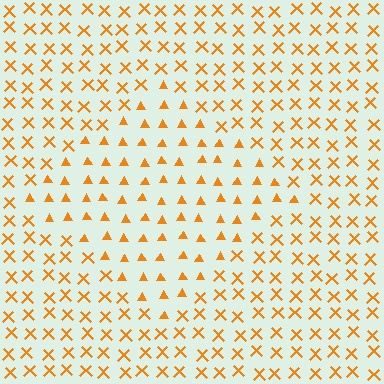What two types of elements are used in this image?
The image uses triangles inside the diamond region and X marks outside it.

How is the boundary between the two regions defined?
The boundary is defined by a change in element shape: triangles inside vs. X marks outside. All elements share the same color and spacing.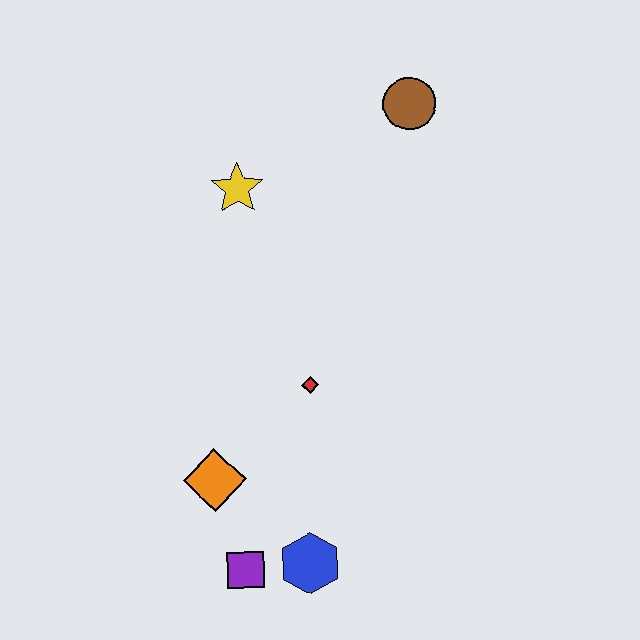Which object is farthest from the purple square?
The brown circle is farthest from the purple square.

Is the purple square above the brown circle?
No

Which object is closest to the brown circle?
The yellow star is closest to the brown circle.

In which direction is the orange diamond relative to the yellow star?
The orange diamond is below the yellow star.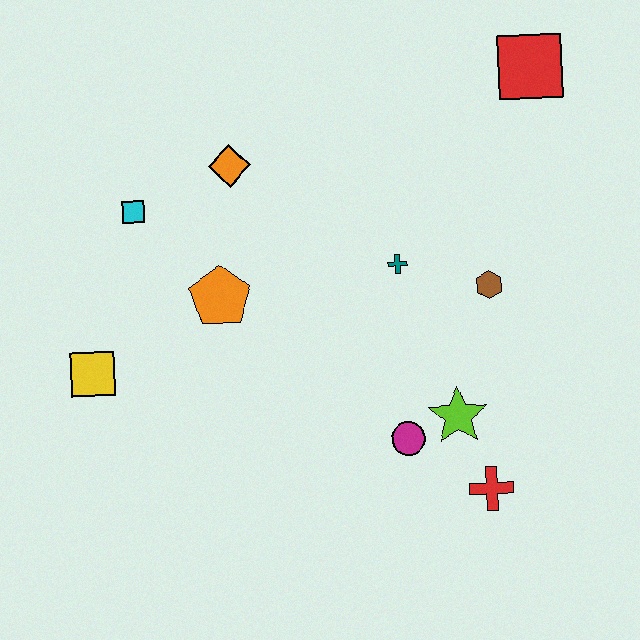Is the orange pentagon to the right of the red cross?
No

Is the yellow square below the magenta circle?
No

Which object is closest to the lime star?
The magenta circle is closest to the lime star.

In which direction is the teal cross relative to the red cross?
The teal cross is above the red cross.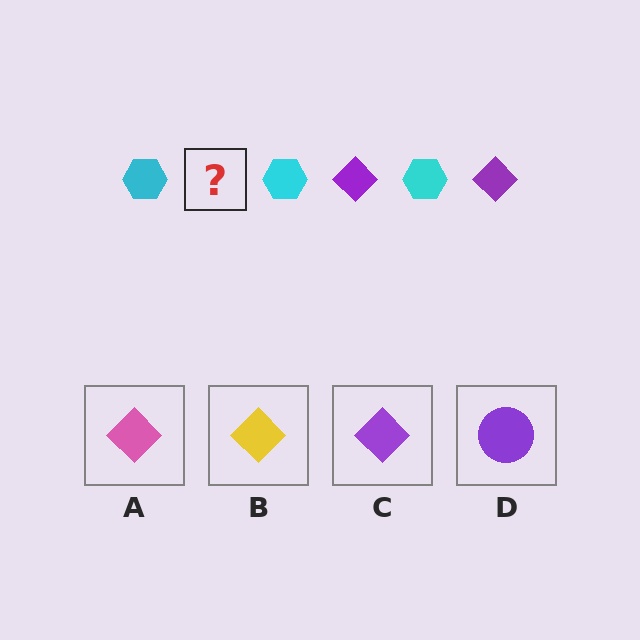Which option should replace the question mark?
Option C.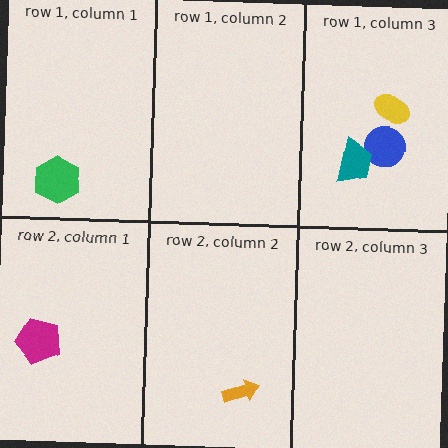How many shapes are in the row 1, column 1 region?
1.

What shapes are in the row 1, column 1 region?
The green hexagon.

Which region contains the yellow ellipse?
The row 1, column 3 region.